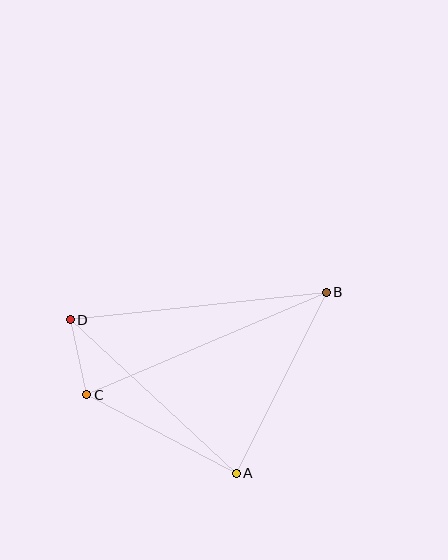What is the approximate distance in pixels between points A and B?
The distance between A and B is approximately 202 pixels.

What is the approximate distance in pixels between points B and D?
The distance between B and D is approximately 258 pixels.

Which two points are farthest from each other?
Points B and C are farthest from each other.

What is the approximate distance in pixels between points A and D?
The distance between A and D is approximately 226 pixels.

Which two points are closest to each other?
Points C and D are closest to each other.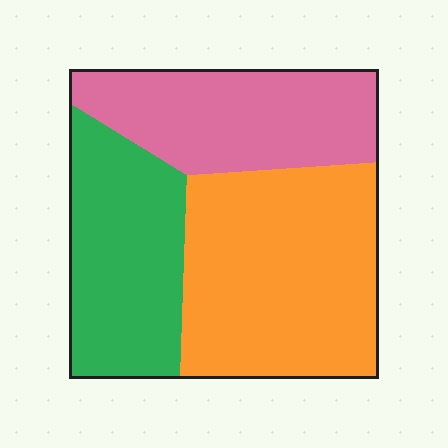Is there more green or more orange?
Orange.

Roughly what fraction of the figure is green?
Green covers roughly 30% of the figure.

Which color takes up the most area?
Orange, at roughly 45%.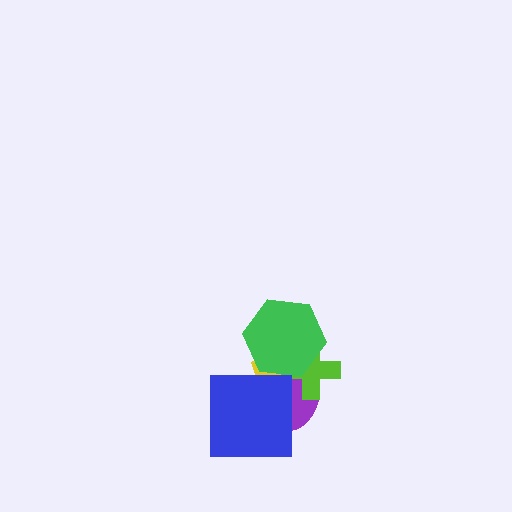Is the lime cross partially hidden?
Yes, it is partially covered by another shape.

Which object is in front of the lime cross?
The green hexagon is in front of the lime cross.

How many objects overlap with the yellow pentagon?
4 objects overlap with the yellow pentagon.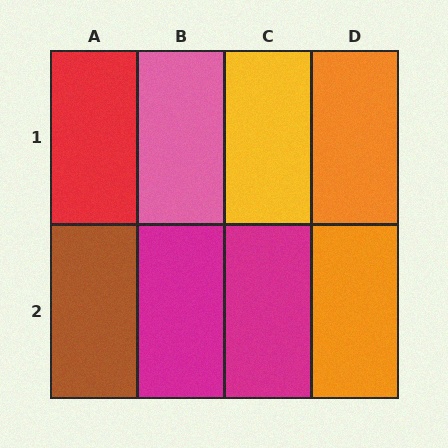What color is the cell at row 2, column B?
Magenta.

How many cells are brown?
1 cell is brown.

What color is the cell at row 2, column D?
Orange.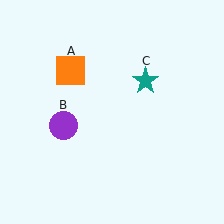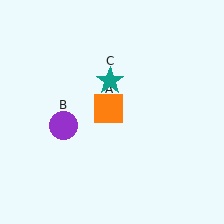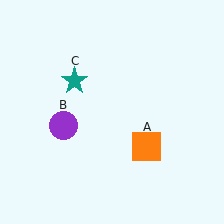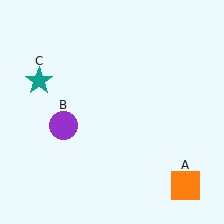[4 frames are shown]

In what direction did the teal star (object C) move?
The teal star (object C) moved left.